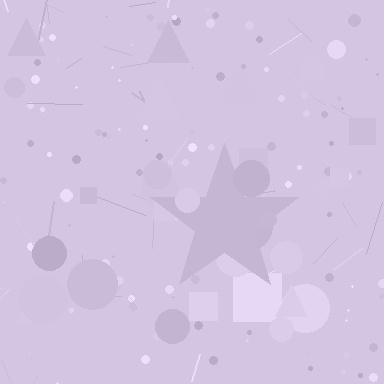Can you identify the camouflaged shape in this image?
The camouflaged shape is a star.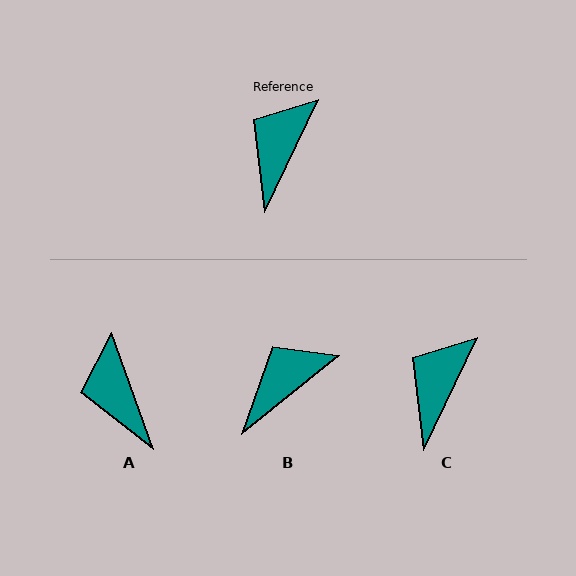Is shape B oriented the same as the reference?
No, it is off by about 26 degrees.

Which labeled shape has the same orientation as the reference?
C.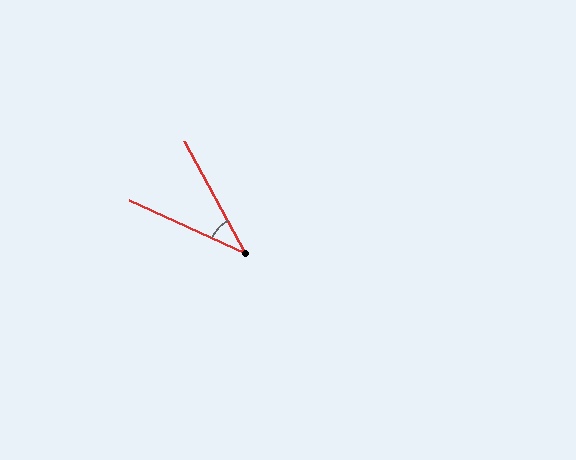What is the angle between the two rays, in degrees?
Approximately 37 degrees.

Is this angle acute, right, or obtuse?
It is acute.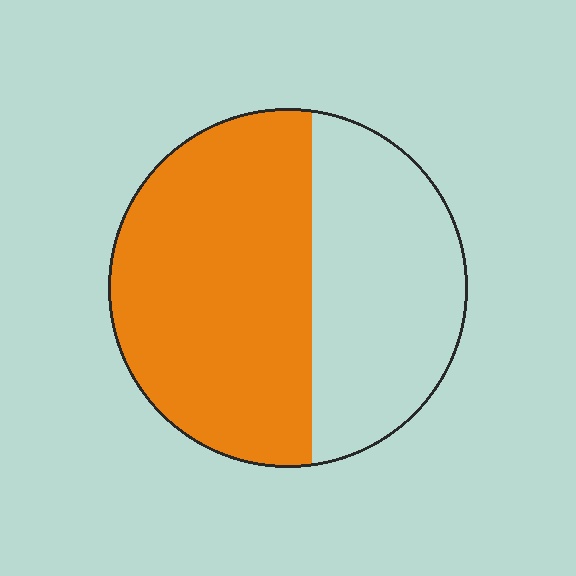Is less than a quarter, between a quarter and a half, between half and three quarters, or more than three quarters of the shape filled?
Between half and three quarters.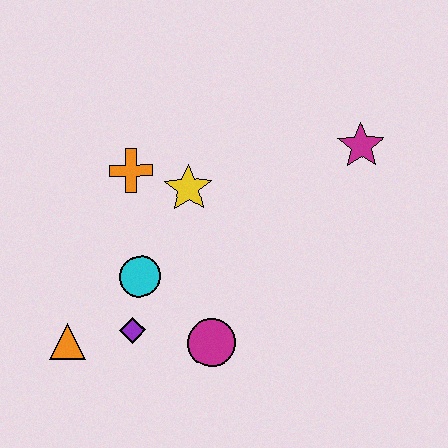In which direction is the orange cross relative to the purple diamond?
The orange cross is above the purple diamond.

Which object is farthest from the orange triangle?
The magenta star is farthest from the orange triangle.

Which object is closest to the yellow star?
The orange cross is closest to the yellow star.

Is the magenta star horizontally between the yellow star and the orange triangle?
No